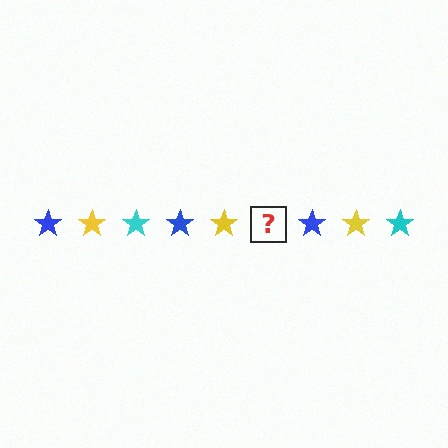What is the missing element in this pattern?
The missing element is a cyan star.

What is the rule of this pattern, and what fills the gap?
The rule is that the pattern cycles through blue, yellow, cyan stars. The gap should be filled with a cyan star.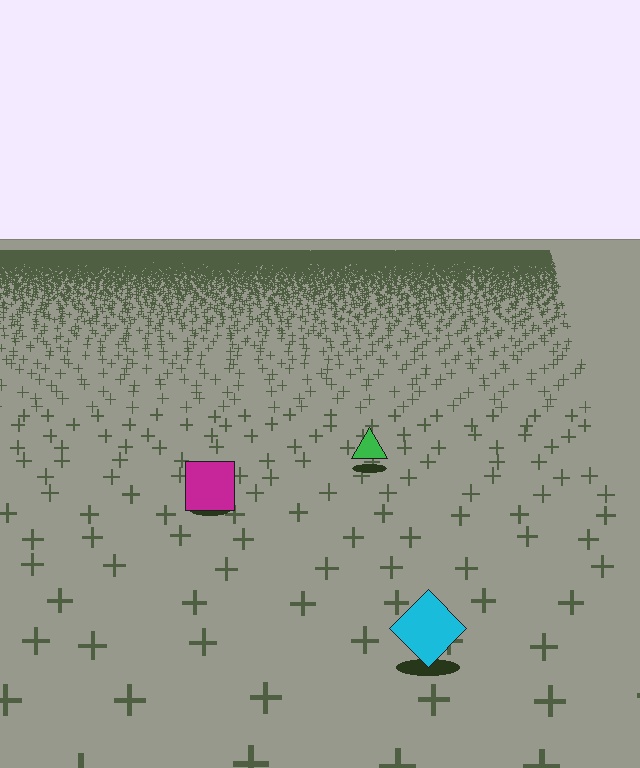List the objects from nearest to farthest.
From nearest to farthest: the cyan diamond, the magenta square, the green triangle.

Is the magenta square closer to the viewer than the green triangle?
Yes. The magenta square is closer — you can tell from the texture gradient: the ground texture is coarser near it.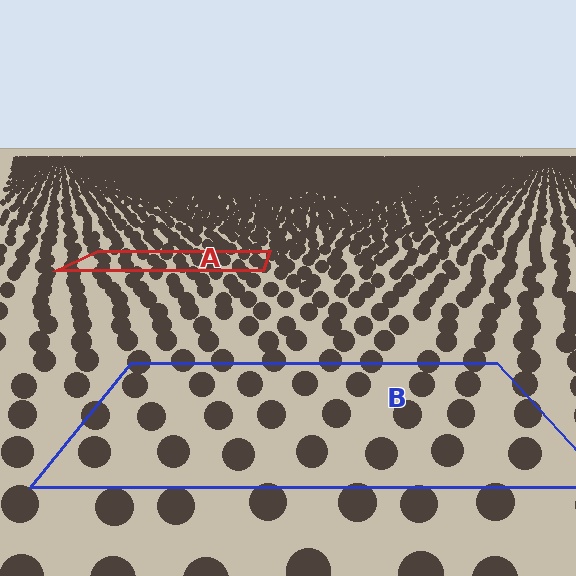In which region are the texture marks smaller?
The texture marks are smaller in region A, because it is farther away.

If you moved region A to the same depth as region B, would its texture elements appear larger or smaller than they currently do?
They would appear larger. At a closer depth, the same texture elements are projected at a bigger on-screen size.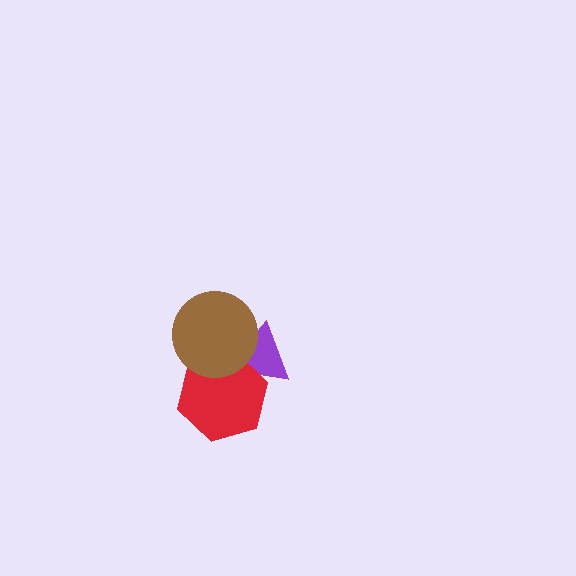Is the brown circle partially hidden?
No, no other shape covers it.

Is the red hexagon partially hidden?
Yes, it is partially covered by another shape.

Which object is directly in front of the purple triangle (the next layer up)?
The red hexagon is directly in front of the purple triangle.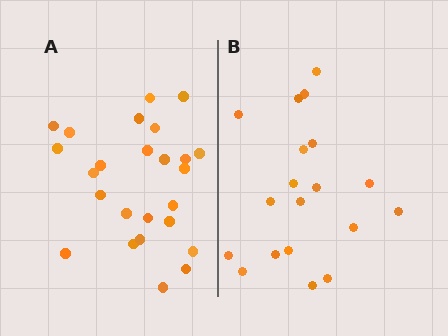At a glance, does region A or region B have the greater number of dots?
Region A (the left region) has more dots.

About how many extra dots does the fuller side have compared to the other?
Region A has about 6 more dots than region B.